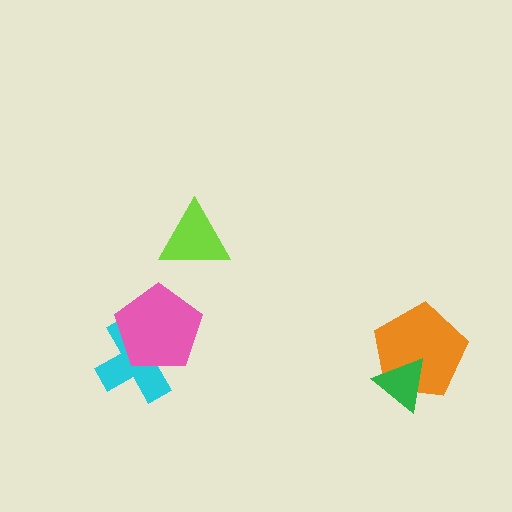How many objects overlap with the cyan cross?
1 object overlaps with the cyan cross.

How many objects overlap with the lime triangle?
0 objects overlap with the lime triangle.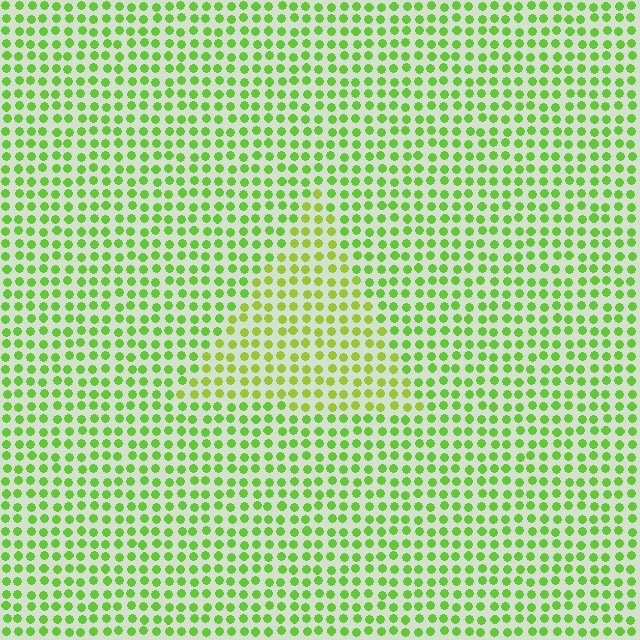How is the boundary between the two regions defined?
The boundary is defined purely by a slight shift in hue (about 23 degrees). Spacing, size, and orientation are identical on both sides.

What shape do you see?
I see a triangle.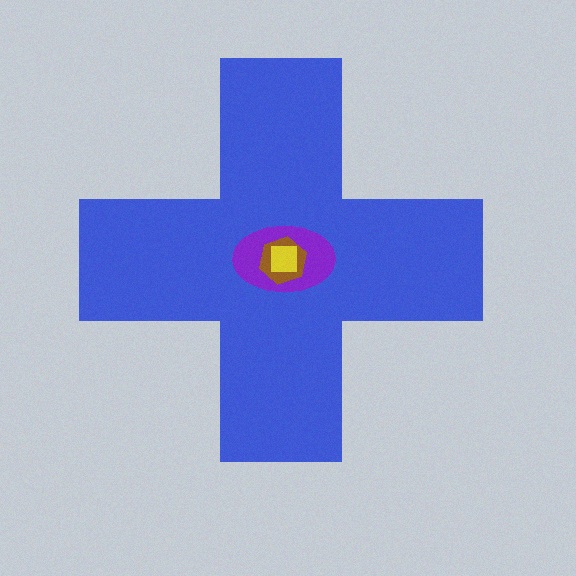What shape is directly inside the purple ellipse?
The brown hexagon.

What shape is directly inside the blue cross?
The purple ellipse.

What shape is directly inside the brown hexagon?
The yellow square.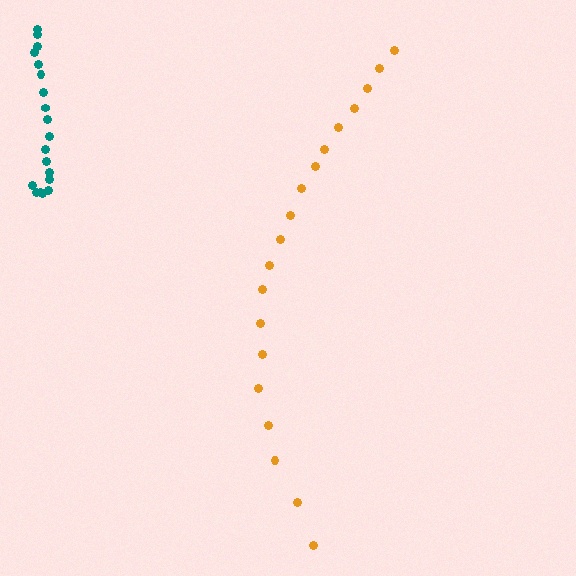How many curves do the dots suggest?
There are 2 distinct paths.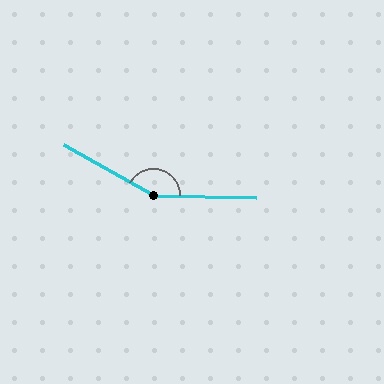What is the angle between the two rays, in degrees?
Approximately 152 degrees.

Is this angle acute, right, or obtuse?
It is obtuse.